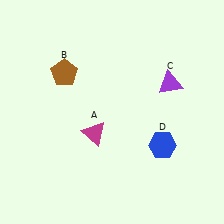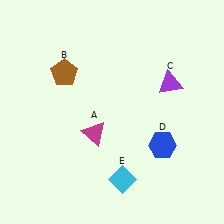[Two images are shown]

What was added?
A cyan diamond (E) was added in Image 2.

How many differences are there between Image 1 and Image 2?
There is 1 difference between the two images.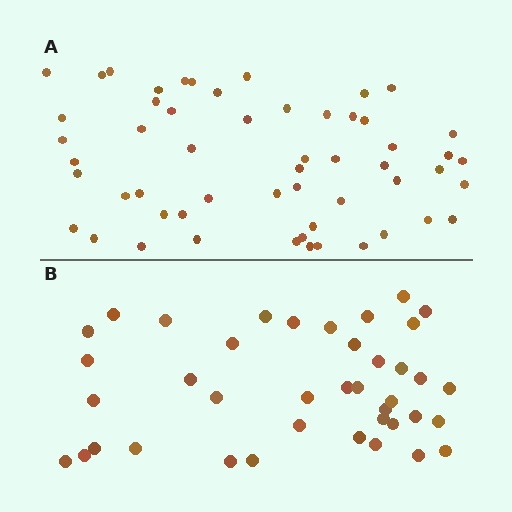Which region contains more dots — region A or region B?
Region A (the top region) has more dots.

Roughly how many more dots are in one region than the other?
Region A has approximately 15 more dots than region B.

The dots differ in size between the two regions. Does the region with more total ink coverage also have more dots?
No. Region B has more total ink coverage because its dots are larger, but region A actually contains more individual dots. Total area can be misleading — the number of items is what matters here.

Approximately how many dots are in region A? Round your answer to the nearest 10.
About 60 dots. (The exact count is 55, which rounds to 60.)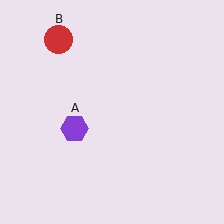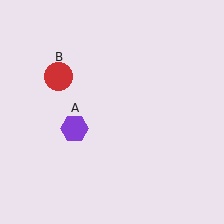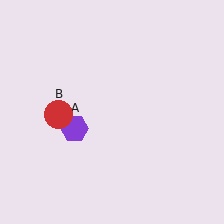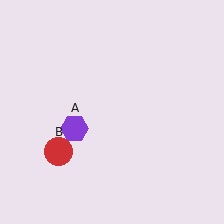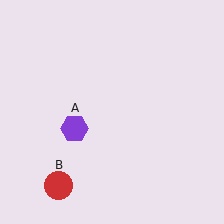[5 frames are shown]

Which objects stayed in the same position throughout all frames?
Purple hexagon (object A) remained stationary.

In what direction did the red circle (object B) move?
The red circle (object B) moved down.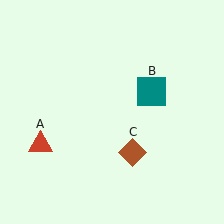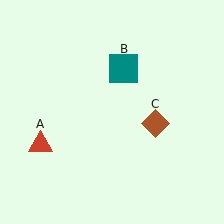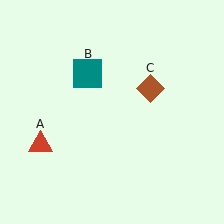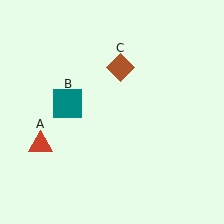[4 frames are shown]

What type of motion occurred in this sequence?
The teal square (object B), brown diamond (object C) rotated counterclockwise around the center of the scene.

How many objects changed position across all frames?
2 objects changed position: teal square (object B), brown diamond (object C).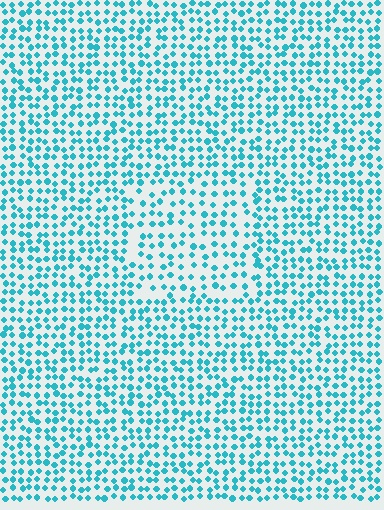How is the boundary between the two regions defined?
The boundary is defined by a change in element density (approximately 1.5x ratio). All elements are the same color, size, and shape.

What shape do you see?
I see a rectangle.